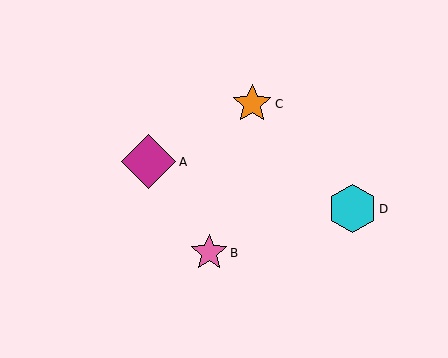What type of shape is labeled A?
Shape A is a magenta diamond.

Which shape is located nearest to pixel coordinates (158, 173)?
The magenta diamond (labeled A) at (149, 162) is nearest to that location.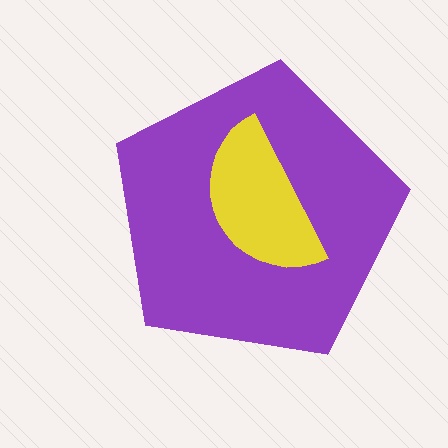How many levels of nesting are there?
2.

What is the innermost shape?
The yellow semicircle.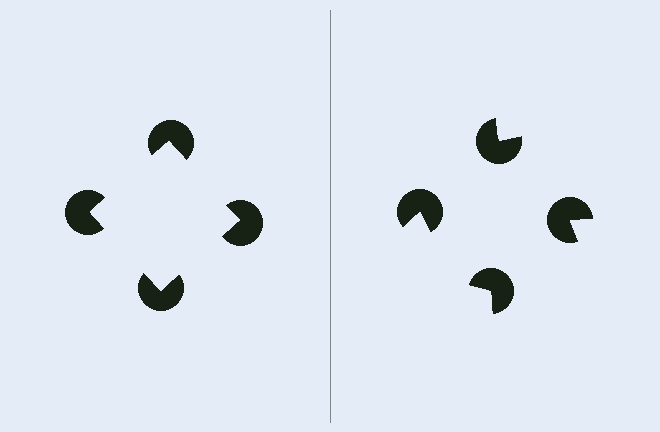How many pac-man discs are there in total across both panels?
8 — 4 on each side.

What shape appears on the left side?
An illusory square.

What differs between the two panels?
The pac-man discs are positioned identically on both sides; only the wedge orientations differ. On the left they align to a square; on the right they are misaligned.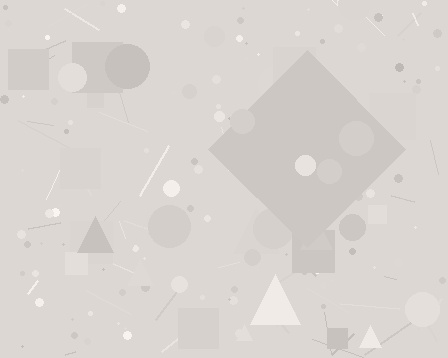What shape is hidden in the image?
A diamond is hidden in the image.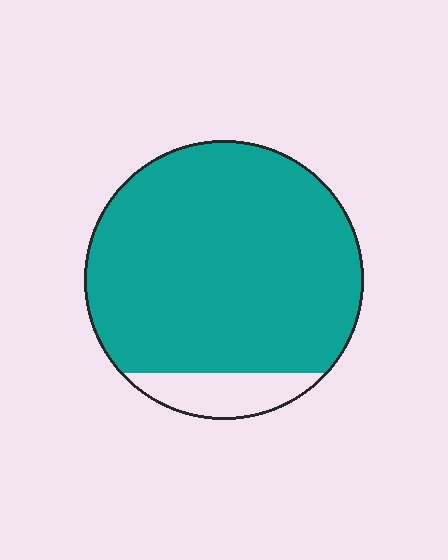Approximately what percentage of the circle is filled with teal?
Approximately 90%.